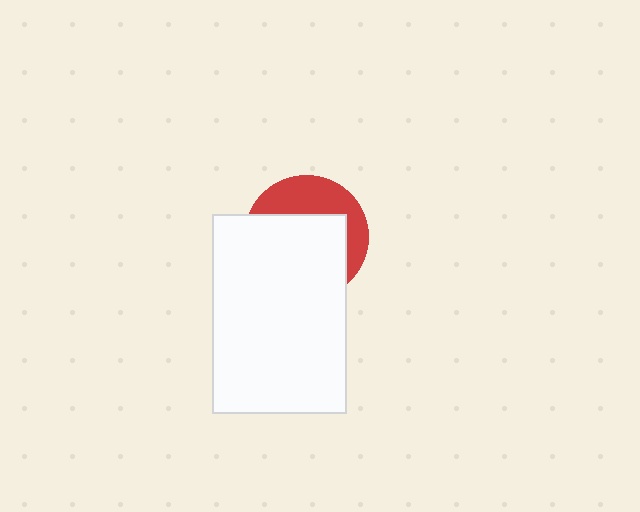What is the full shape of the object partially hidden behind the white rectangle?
The partially hidden object is a red circle.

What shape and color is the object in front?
The object in front is a white rectangle.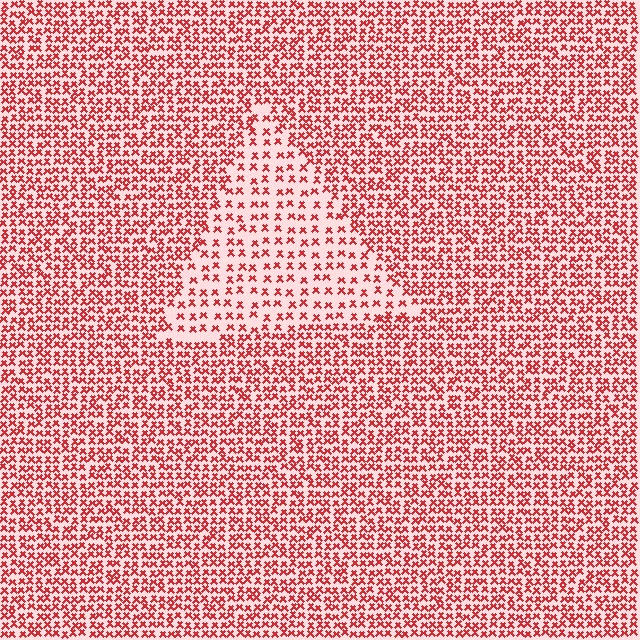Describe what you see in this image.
The image contains small red elements arranged at two different densities. A triangle-shaped region is visible where the elements are less densely packed than the surrounding area.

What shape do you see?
I see a triangle.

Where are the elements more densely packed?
The elements are more densely packed outside the triangle boundary.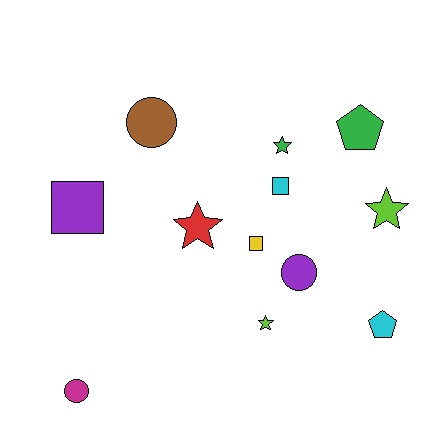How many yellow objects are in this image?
There is 1 yellow object.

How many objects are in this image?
There are 12 objects.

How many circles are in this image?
There are 3 circles.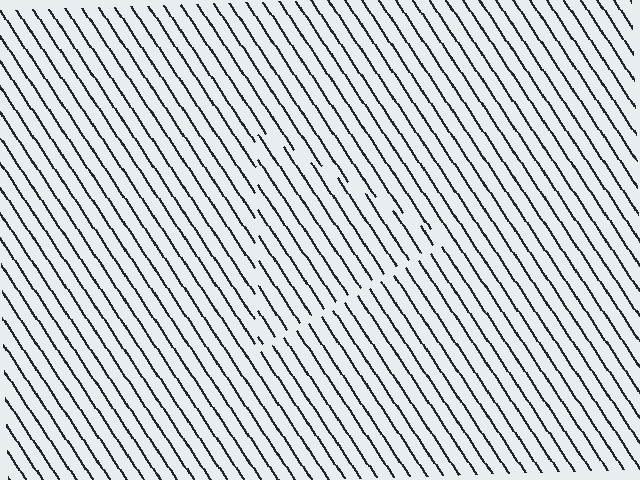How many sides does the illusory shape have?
3 sides — the line-ends trace a triangle.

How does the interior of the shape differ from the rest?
The interior of the shape contains the same grating, shifted by half a period — the contour is defined by the phase discontinuity where line-ends from the inner and outer gratings abut.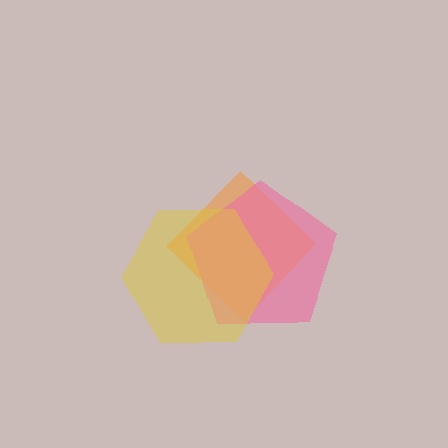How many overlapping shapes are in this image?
There are 3 overlapping shapes in the image.